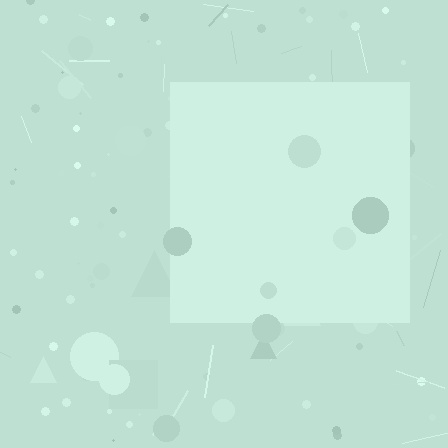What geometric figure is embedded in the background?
A square is embedded in the background.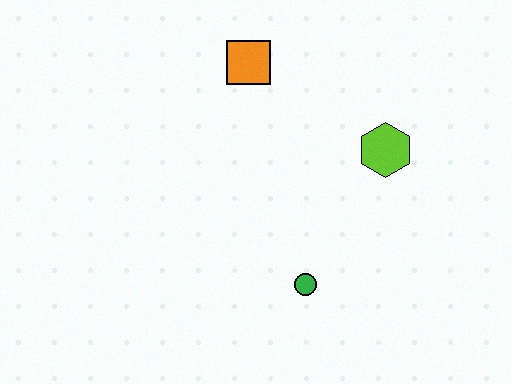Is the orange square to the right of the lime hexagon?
No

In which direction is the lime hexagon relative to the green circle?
The lime hexagon is above the green circle.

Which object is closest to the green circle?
The lime hexagon is closest to the green circle.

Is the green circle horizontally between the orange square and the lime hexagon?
Yes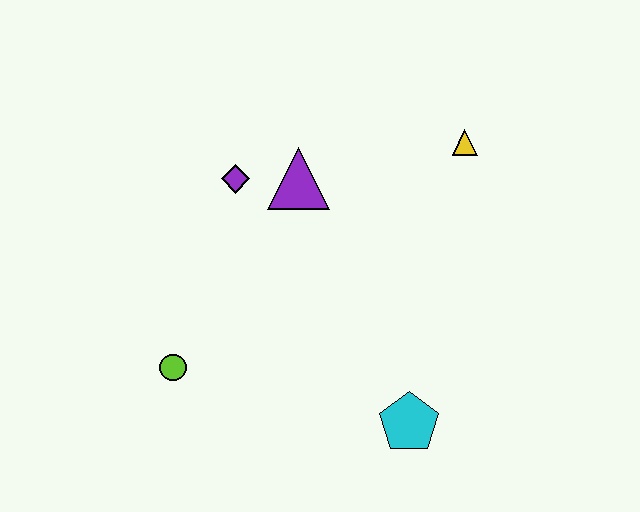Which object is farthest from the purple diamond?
The cyan pentagon is farthest from the purple diamond.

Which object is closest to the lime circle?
The purple diamond is closest to the lime circle.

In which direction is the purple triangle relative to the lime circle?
The purple triangle is above the lime circle.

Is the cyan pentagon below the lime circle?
Yes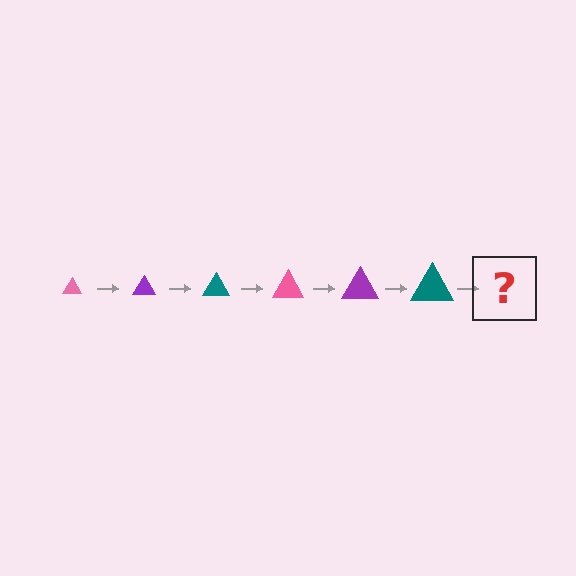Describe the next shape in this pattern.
It should be a pink triangle, larger than the previous one.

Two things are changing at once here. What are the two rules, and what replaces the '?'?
The two rules are that the triangle grows larger each step and the color cycles through pink, purple, and teal. The '?' should be a pink triangle, larger than the previous one.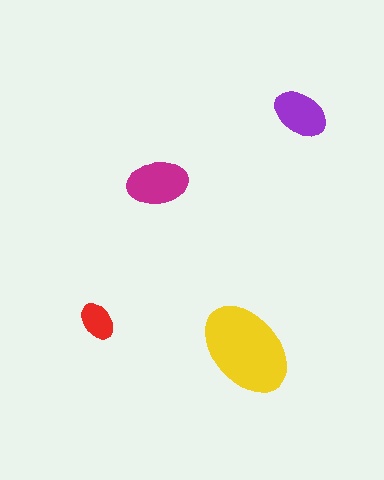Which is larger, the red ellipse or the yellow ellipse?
The yellow one.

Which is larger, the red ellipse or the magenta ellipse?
The magenta one.